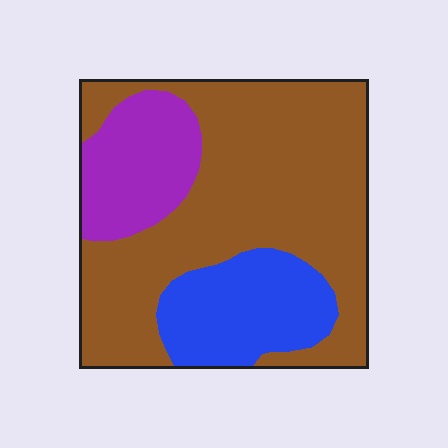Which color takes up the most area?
Brown, at roughly 65%.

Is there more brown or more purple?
Brown.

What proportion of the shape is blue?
Blue takes up about one fifth (1/5) of the shape.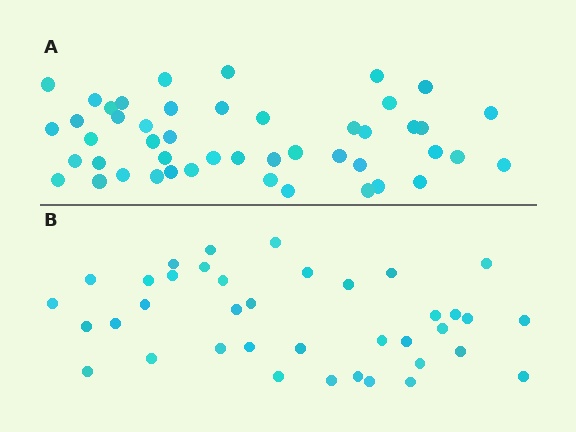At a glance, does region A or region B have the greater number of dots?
Region A (the top region) has more dots.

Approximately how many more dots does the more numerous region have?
Region A has roughly 8 or so more dots than region B.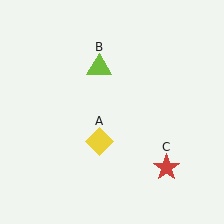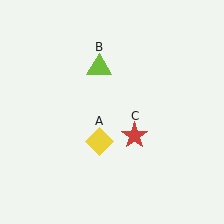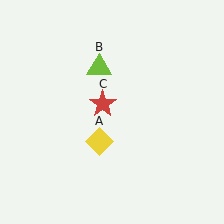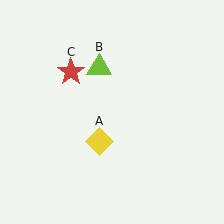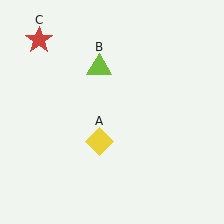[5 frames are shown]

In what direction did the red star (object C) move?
The red star (object C) moved up and to the left.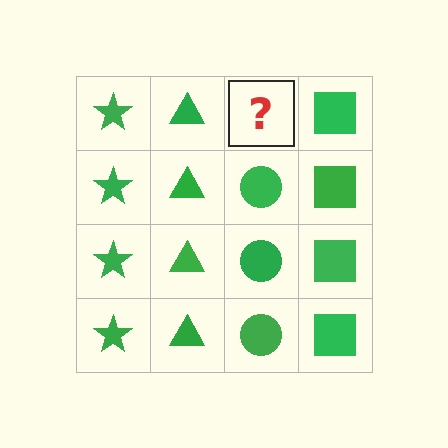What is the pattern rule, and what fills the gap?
The rule is that each column has a consistent shape. The gap should be filled with a green circle.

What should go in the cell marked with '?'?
The missing cell should contain a green circle.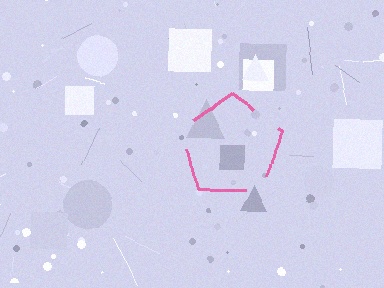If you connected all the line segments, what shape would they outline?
They would outline a pentagon.